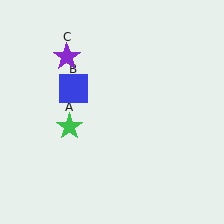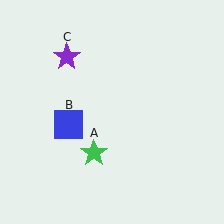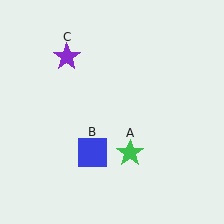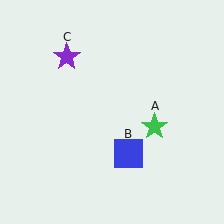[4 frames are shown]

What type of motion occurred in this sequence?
The green star (object A), blue square (object B) rotated counterclockwise around the center of the scene.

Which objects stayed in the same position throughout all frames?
Purple star (object C) remained stationary.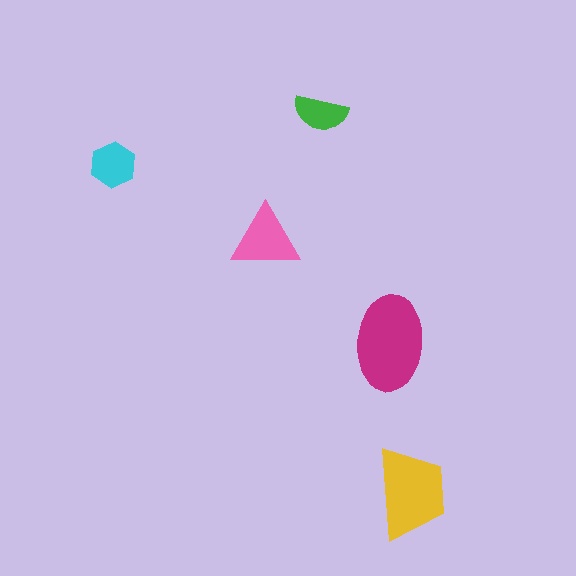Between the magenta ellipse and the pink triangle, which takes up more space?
The magenta ellipse.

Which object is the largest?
The magenta ellipse.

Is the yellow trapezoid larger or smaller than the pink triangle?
Larger.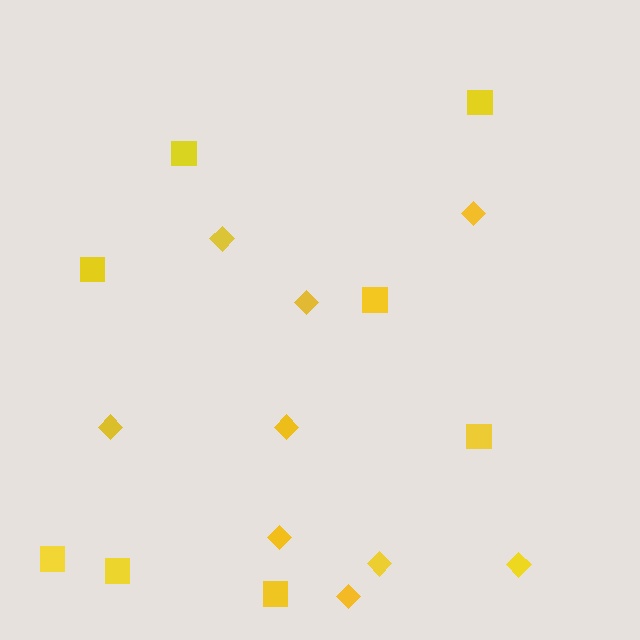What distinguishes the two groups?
There are 2 groups: one group of diamonds (9) and one group of squares (8).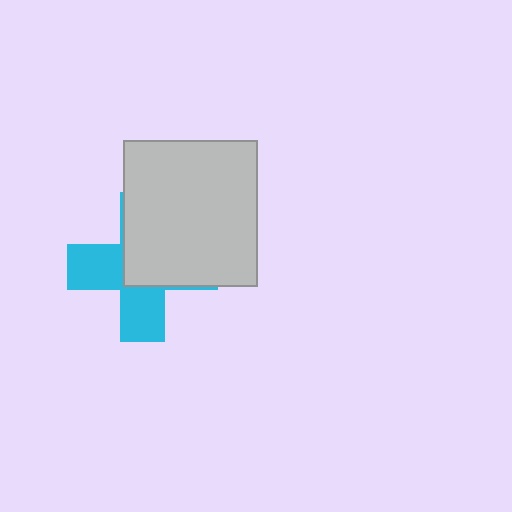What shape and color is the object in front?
The object in front is a light gray rectangle.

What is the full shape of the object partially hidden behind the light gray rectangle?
The partially hidden object is a cyan cross.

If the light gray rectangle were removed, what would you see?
You would see the complete cyan cross.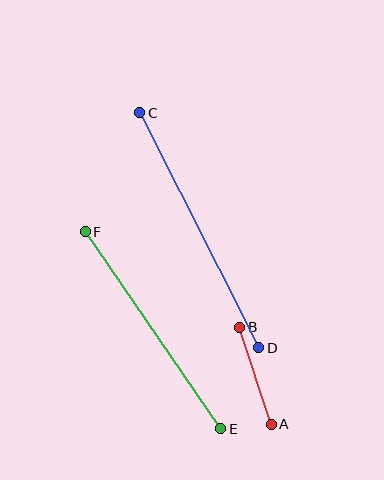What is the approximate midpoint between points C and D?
The midpoint is at approximately (199, 230) pixels.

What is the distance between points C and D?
The distance is approximately 264 pixels.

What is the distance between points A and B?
The distance is approximately 102 pixels.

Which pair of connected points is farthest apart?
Points C and D are farthest apart.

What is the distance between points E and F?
The distance is approximately 239 pixels.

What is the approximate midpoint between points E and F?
The midpoint is at approximately (153, 330) pixels.